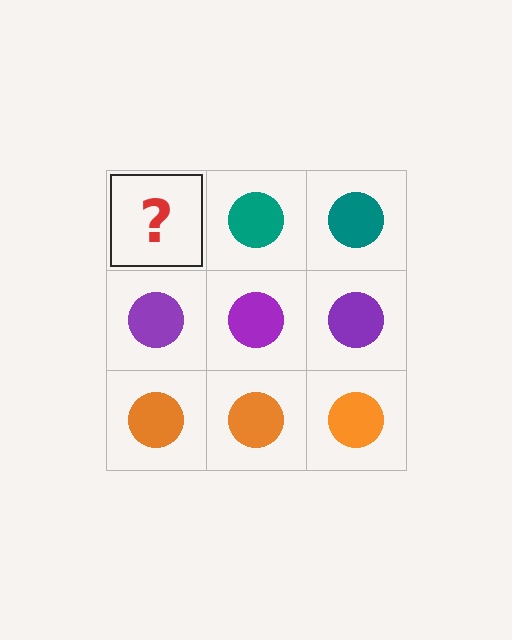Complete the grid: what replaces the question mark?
The question mark should be replaced with a teal circle.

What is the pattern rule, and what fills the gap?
The rule is that each row has a consistent color. The gap should be filled with a teal circle.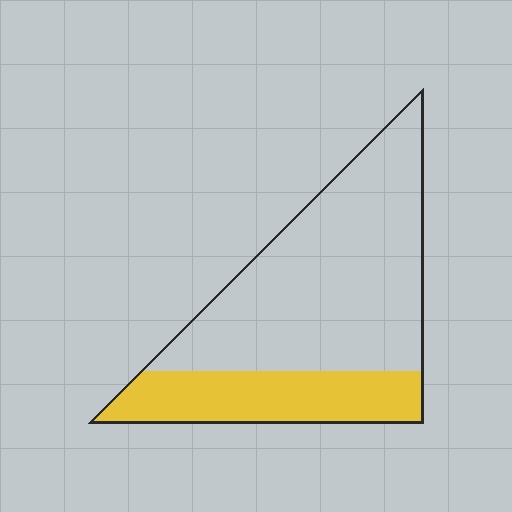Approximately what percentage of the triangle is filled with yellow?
Approximately 30%.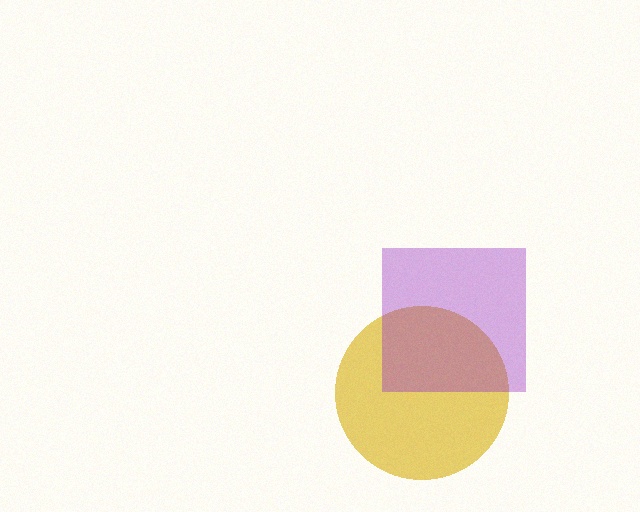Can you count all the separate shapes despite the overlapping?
Yes, there are 2 separate shapes.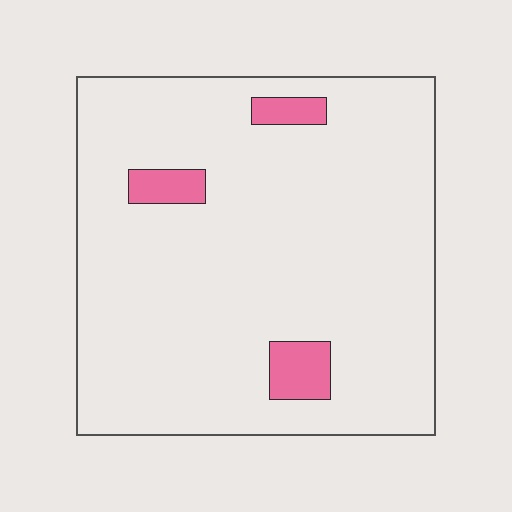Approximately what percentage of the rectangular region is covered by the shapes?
Approximately 5%.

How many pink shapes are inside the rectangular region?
3.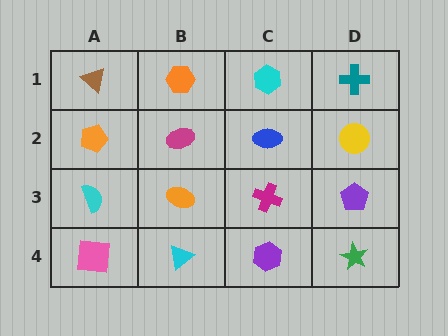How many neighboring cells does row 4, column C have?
3.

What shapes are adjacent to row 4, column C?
A magenta cross (row 3, column C), a cyan triangle (row 4, column B), a green star (row 4, column D).